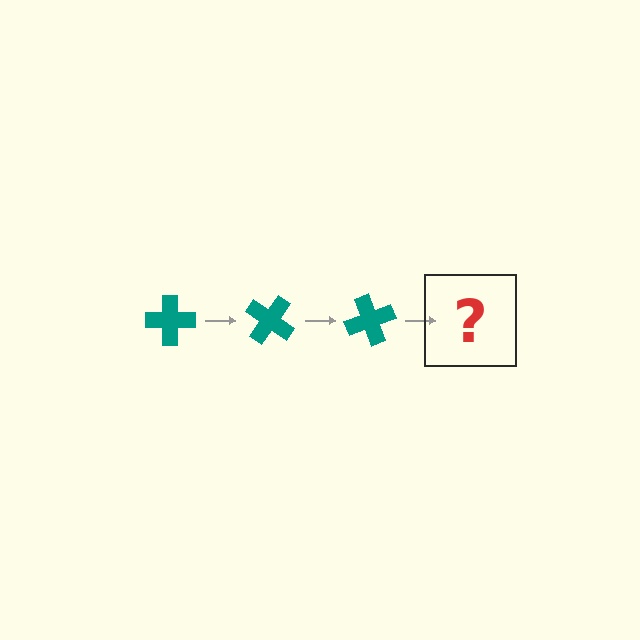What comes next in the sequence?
The next element should be a teal cross rotated 105 degrees.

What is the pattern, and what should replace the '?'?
The pattern is that the cross rotates 35 degrees each step. The '?' should be a teal cross rotated 105 degrees.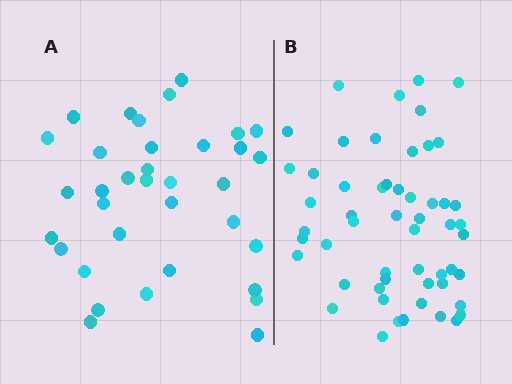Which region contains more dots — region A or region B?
Region B (the right region) has more dots.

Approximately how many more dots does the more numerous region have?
Region B has approximately 20 more dots than region A.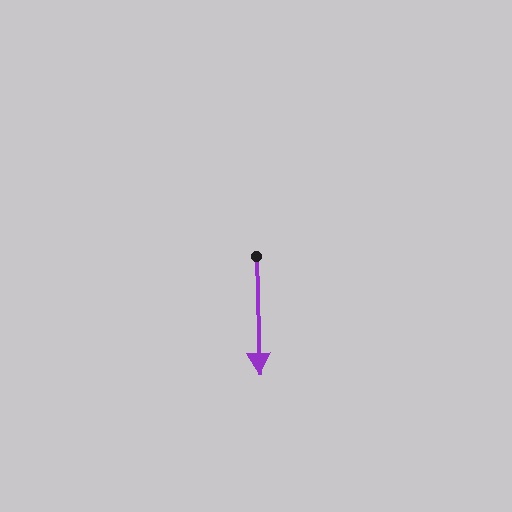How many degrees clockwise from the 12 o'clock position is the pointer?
Approximately 178 degrees.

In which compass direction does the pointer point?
South.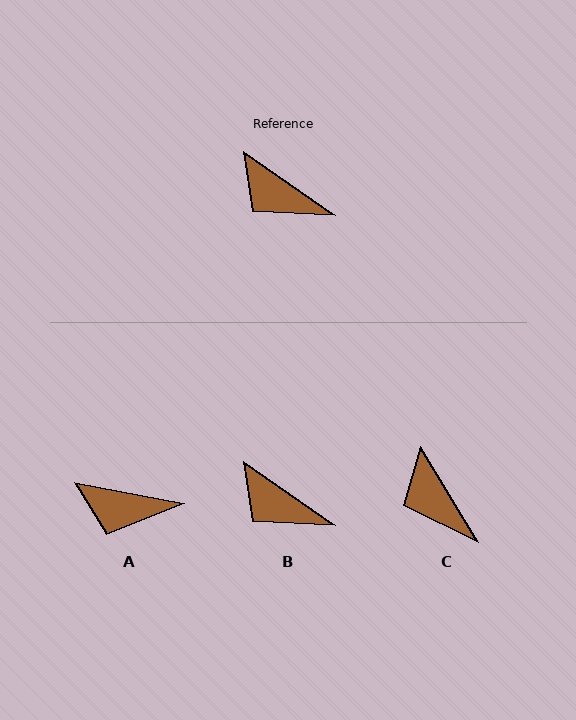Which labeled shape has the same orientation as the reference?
B.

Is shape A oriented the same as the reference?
No, it is off by about 24 degrees.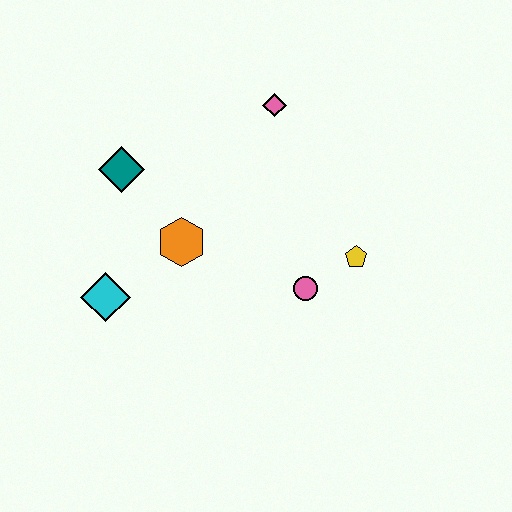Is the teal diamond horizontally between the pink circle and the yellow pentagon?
No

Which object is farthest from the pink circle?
The teal diamond is farthest from the pink circle.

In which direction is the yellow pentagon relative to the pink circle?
The yellow pentagon is to the right of the pink circle.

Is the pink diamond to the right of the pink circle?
No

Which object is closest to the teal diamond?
The orange hexagon is closest to the teal diamond.